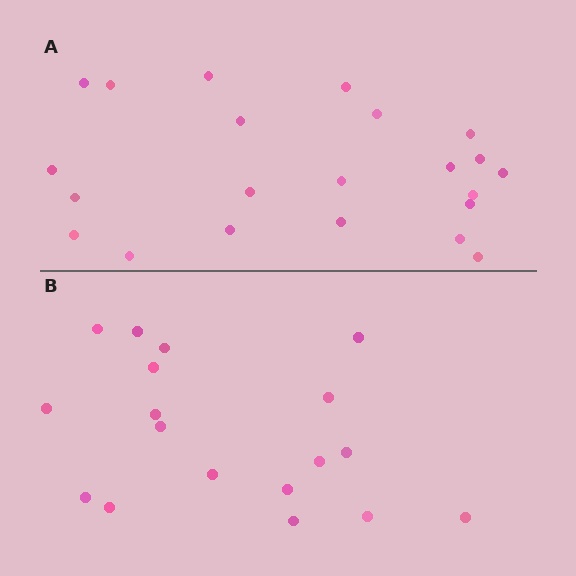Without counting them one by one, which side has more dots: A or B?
Region A (the top region) has more dots.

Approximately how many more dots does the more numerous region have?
Region A has about 4 more dots than region B.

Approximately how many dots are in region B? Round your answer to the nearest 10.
About 20 dots. (The exact count is 18, which rounds to 20.)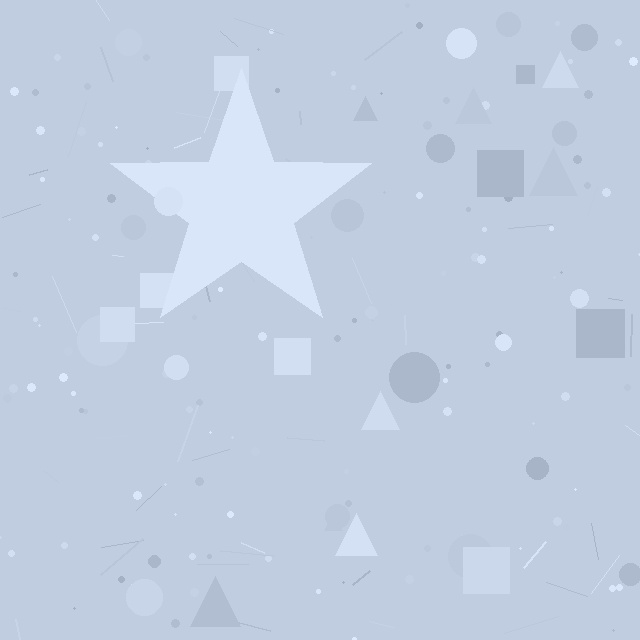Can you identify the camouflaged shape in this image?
The camouflaged shape is a star.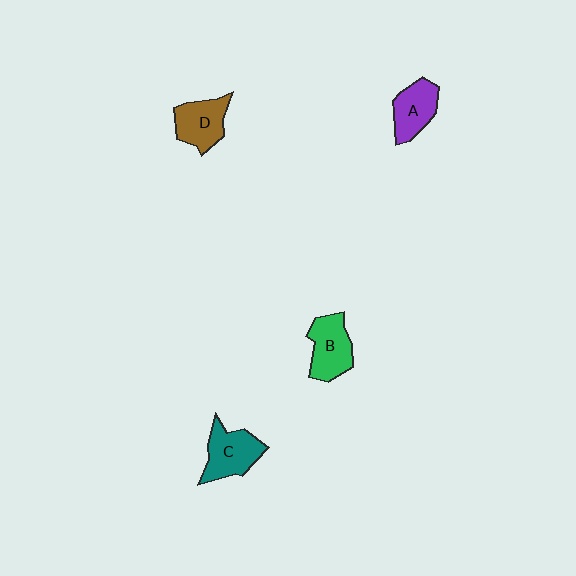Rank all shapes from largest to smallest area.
From largest to smallest: C (teal), B (green), D (brown), A (purple).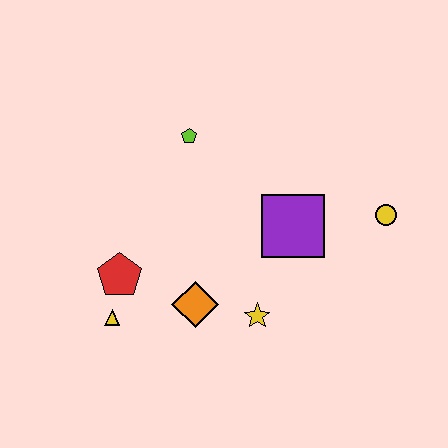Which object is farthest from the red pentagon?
The yellow circle is farthest from the red pentagon.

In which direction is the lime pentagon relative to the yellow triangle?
The lime pentagon is above the yellow triangle.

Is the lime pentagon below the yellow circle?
No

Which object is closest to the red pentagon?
The yellow triangle is closest to the red pentagon.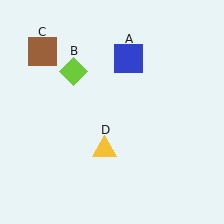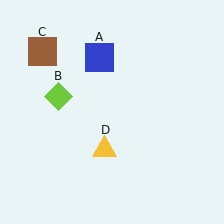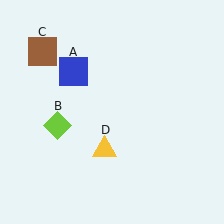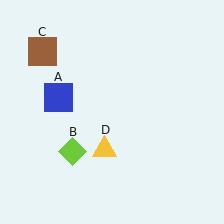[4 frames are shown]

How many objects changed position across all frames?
2 objects changed position: blue square (object A), lime diamond (object B).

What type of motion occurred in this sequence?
The blue square (object A), lime diamond (object B) rotated counterclockwise around the center of the scene.